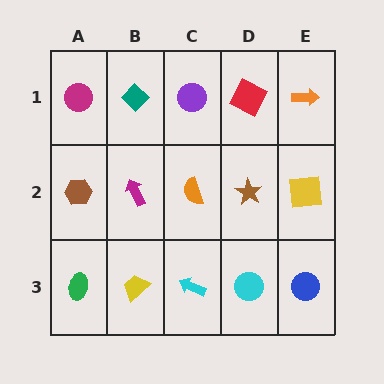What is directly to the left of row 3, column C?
A yellow trapezoid.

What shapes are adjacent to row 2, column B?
A teal diamond (row 1, column B), a yellow trapezoid (row 3, column B), a brown hexagon (row 2, column A), an orange semicircle (row 2, column C).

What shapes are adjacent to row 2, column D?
A red square (row 1, column D), a cyan circle (row 3, column D), an orange semicircle (row 2, column C), a yellow square (row 2, column E).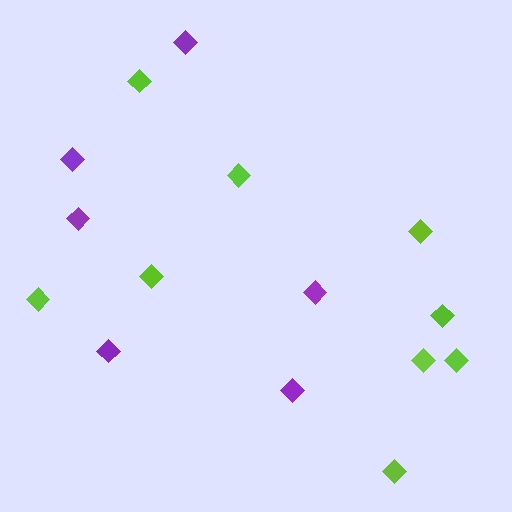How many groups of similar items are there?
There are 2 groups: one group of purple diamonds (6) and one group of lime diamonds (9).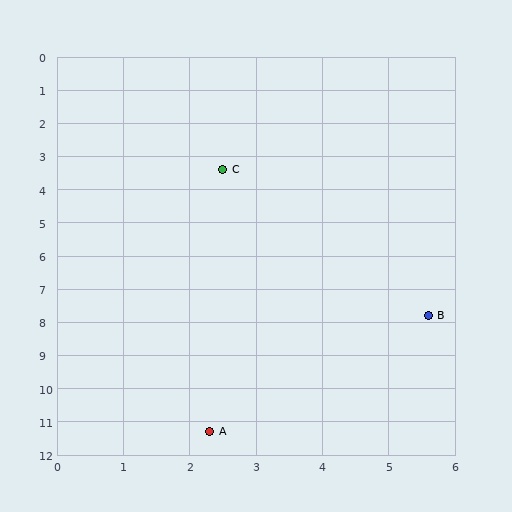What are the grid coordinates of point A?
Point A is at approximately (2.3, 11.3).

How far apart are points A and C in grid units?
Points A and C are about 7.9 grid units apart.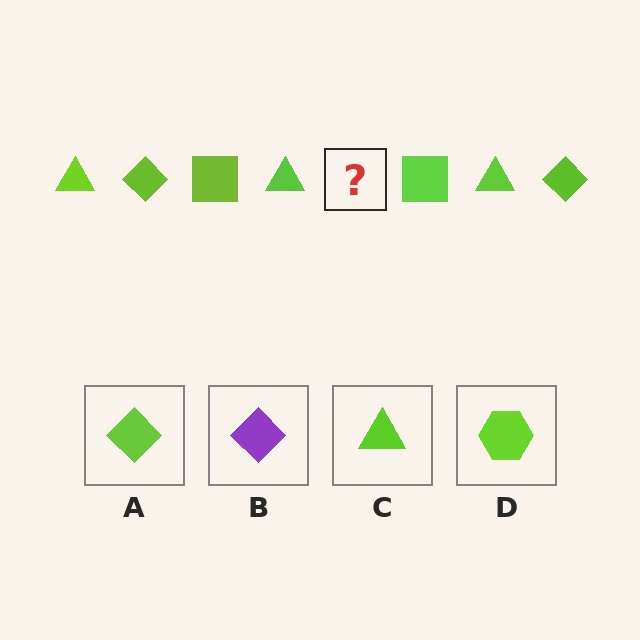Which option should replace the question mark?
Option A.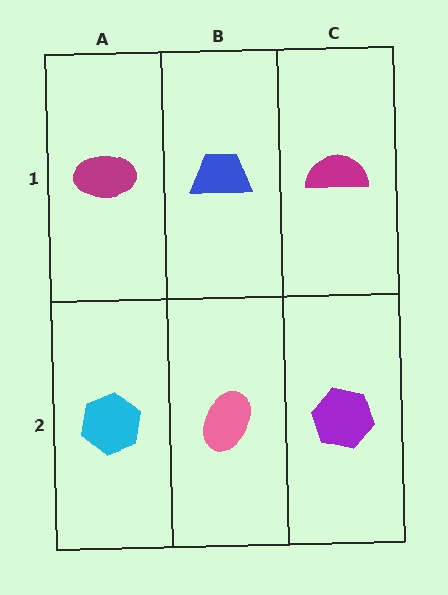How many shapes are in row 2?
3 shapes.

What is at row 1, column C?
A magenta semicircle.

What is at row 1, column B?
A blue trapezoid.